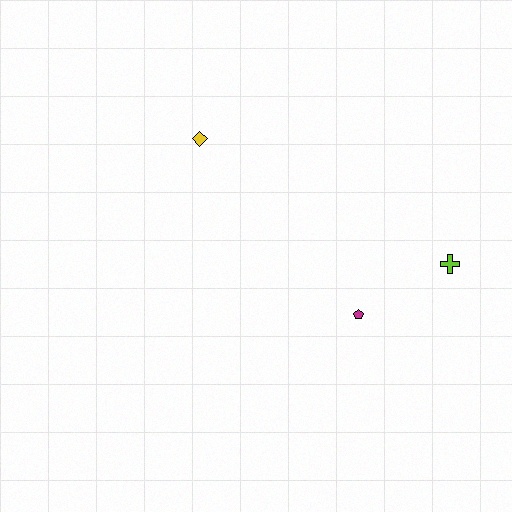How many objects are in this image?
There are 3 objects.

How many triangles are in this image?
There are no triangles.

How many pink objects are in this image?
There are no pink objects.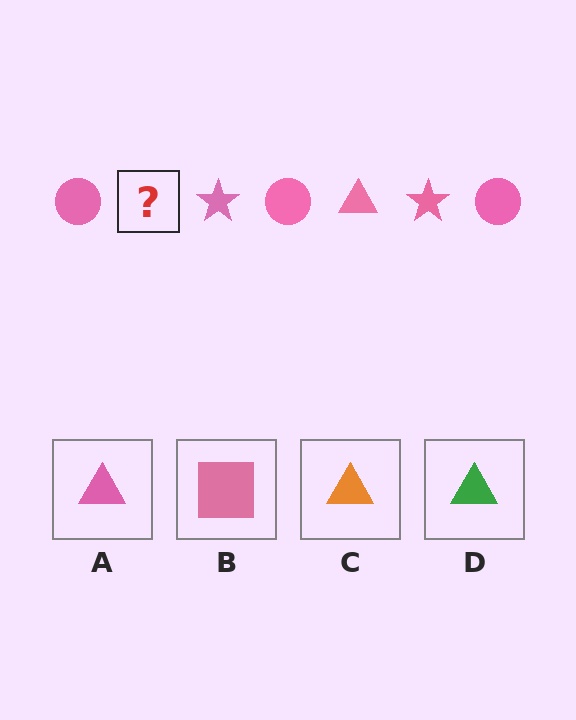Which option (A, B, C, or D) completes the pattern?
A.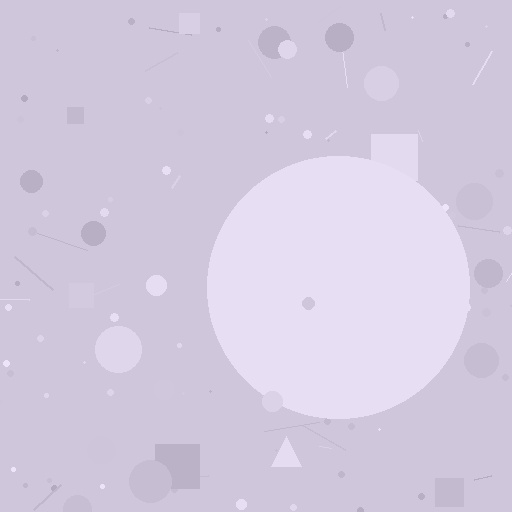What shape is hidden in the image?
A circle is hidden in the image.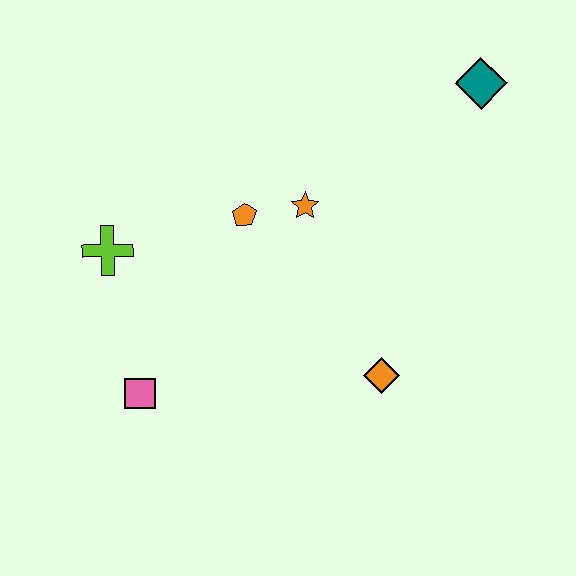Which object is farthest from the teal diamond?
The pink square is farthest from the teal diamond.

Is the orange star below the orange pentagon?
No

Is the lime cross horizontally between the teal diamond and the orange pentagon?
No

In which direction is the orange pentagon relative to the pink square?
The orange pentagon is above the pink square.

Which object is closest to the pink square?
The lime cross is closest to the pink square.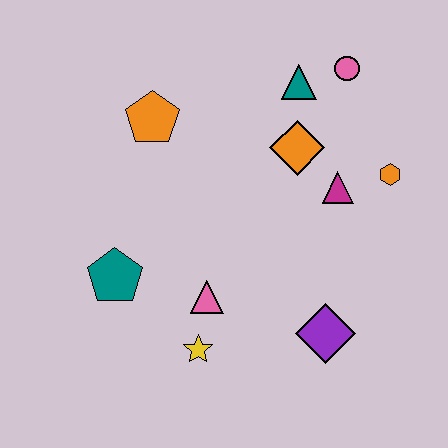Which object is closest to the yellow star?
The pink triangle is closest to the yellow star.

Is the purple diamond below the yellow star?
No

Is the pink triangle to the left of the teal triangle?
Yes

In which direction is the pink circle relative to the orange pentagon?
The pink circle is to the right of the orange pentagon.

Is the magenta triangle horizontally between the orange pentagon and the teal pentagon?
No